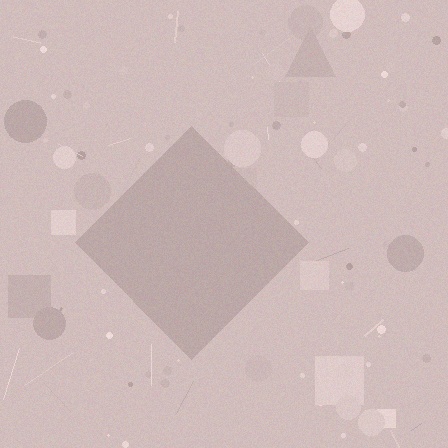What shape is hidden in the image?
A diamond is hidden in the image.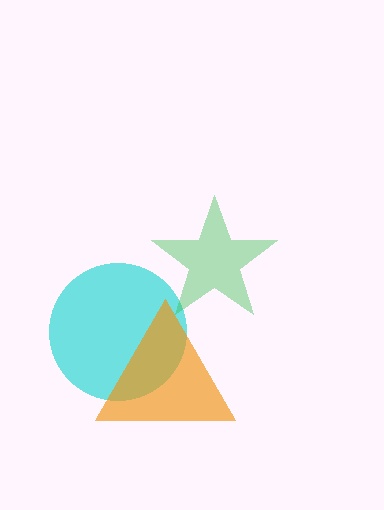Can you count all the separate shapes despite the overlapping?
Yes, there are 3 separate shapes.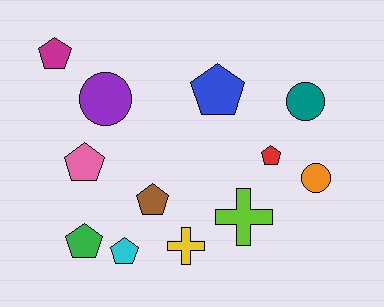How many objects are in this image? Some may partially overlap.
There are 12 objects.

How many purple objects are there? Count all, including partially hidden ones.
There is 1 purple object.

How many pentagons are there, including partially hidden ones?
There are 7 pentagons.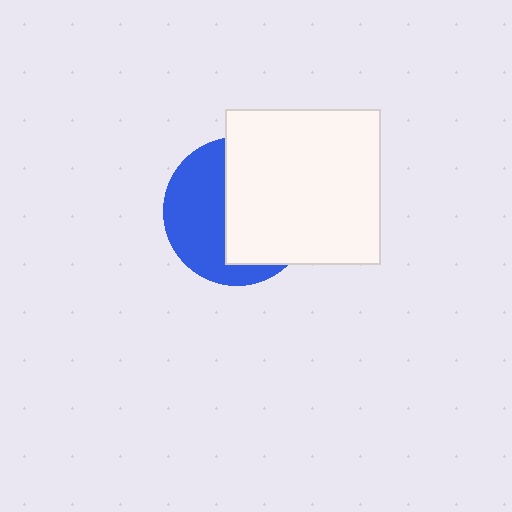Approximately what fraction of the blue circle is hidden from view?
Roughly 54% of the blue circle is hidden behind the white square.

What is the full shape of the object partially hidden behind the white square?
The partially hidden object is a blue circle.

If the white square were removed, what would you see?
You would see the complete blue circle.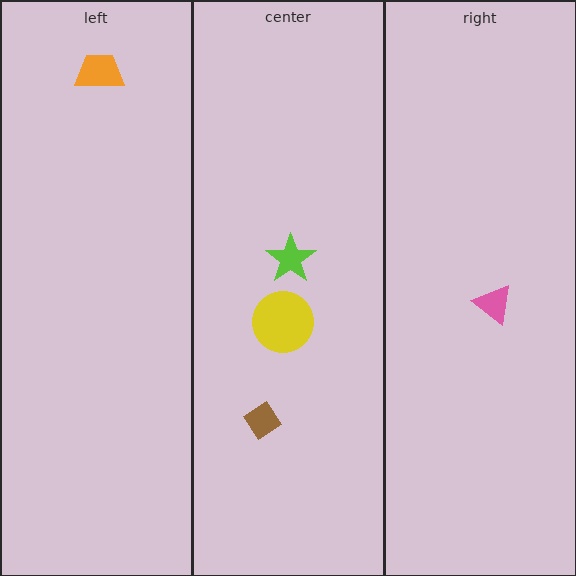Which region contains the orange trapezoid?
The left region.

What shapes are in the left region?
The orange trapezoid.